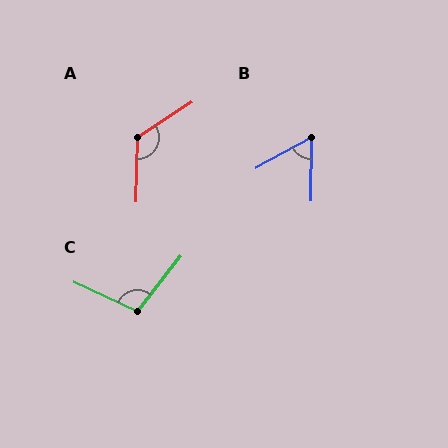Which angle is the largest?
A, at approximately 125 degrees.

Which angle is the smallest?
B, at approximately 61 degrees.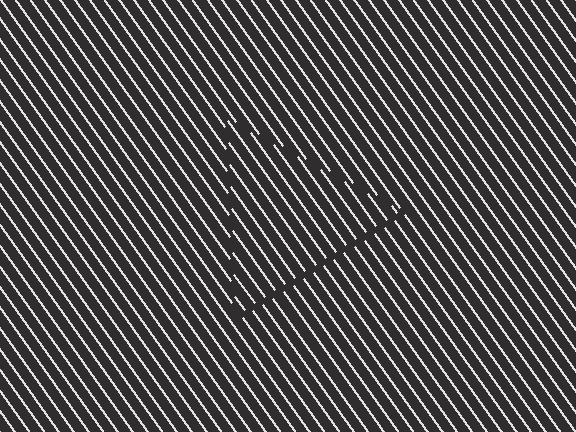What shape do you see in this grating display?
An illusory triangle. The interior of the shape contains the same grating, shifted by half a period — the contour is defined by the phase discontinuity where line-ends from the inner and outer gratings abut.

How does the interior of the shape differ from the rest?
The interior of the shape contains the same grating, shifted by half a period — the contour is defined by the phase discontinuity where line-ends from the inner and outer gratings abut.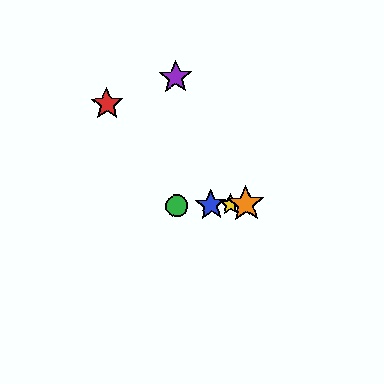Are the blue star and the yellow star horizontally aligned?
Yes, both are at y≈205.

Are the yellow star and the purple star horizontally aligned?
No, the yellow star is at y≈204 and the purple star is at y≈77.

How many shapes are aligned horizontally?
4 shapes (the blue star, the green circle, the yellow star, the orange star) are aligned horizontally.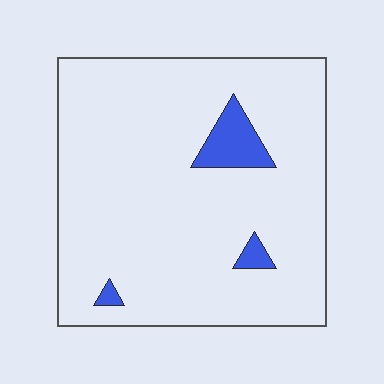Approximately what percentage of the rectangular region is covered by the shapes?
Approximately 5%.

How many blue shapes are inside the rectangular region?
3.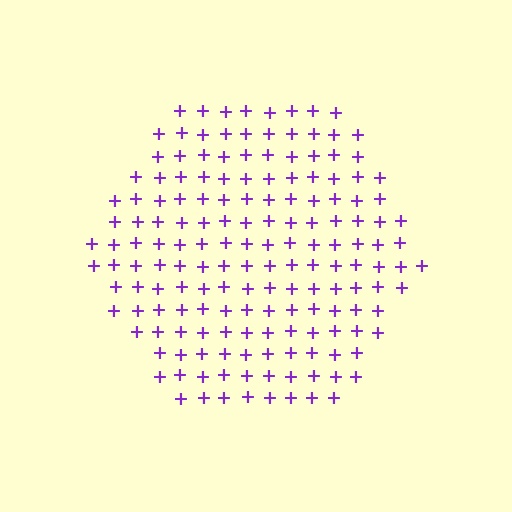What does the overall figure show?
The overall figure shows a hexagon.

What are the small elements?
The small elements are plus signs.